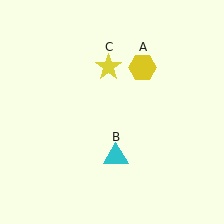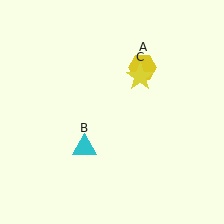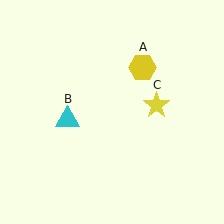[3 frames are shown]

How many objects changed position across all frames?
2 objects changed position: cyan triangle (object B), yellow star (object C).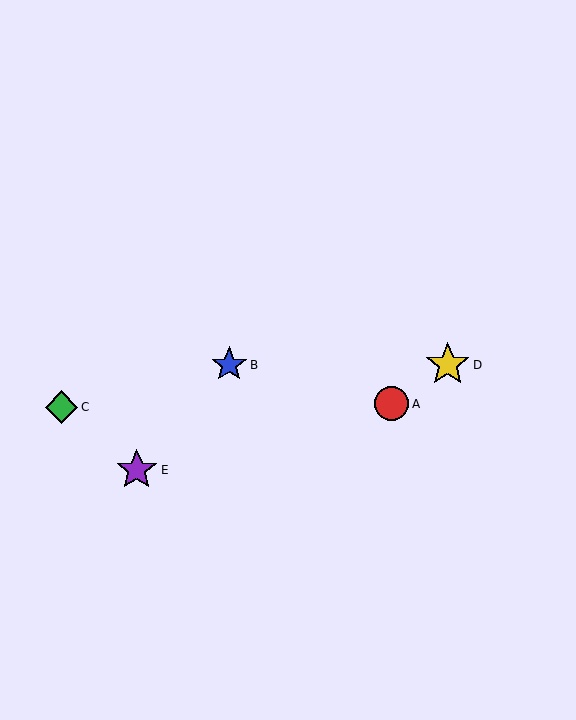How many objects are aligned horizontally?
2 objects (B, D) are aligned horizontally.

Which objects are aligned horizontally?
Objects B, D are aligned horizontally.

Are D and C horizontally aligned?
No, D is at y≈365 and C is at y≈407.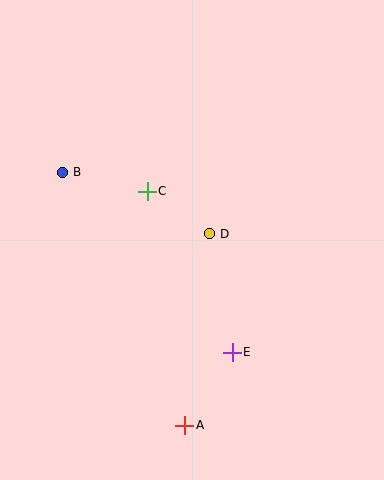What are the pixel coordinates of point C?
Point C is at (147, 191).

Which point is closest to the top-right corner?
Point D is closest to the top-right corner.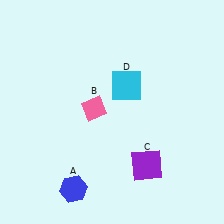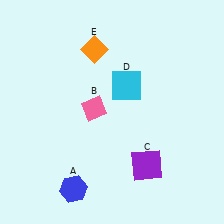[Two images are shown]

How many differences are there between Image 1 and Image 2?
There is 1 difference between the two images.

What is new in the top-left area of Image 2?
An orange diamond (E) was added in the top-left area of Image 2.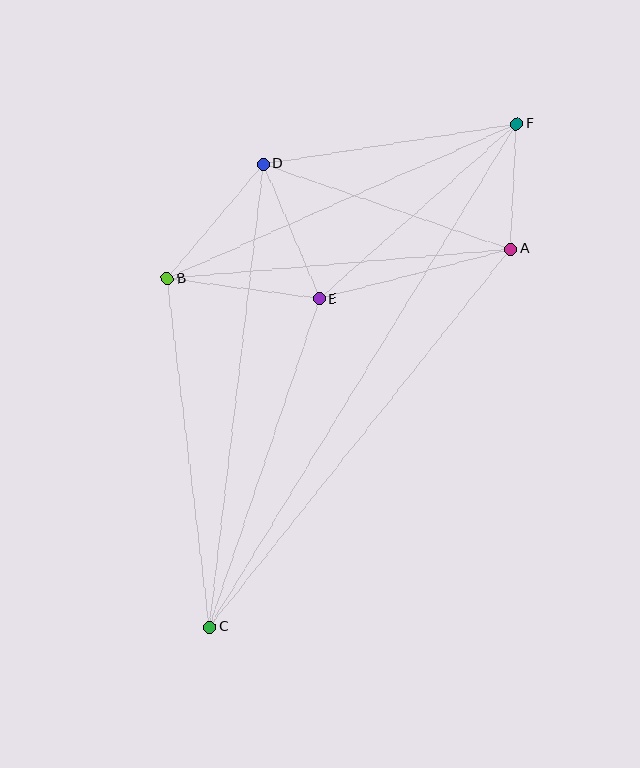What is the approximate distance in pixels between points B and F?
The distance between B and F is approximately 382 pixels.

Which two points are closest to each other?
Points A and F are closest to each other.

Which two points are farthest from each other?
Points C and F are farthest from each other.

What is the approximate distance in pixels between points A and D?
The distance between A and D is approximately 261 pixels.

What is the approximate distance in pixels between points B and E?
The distance between B and E is approximately 153 pixels.